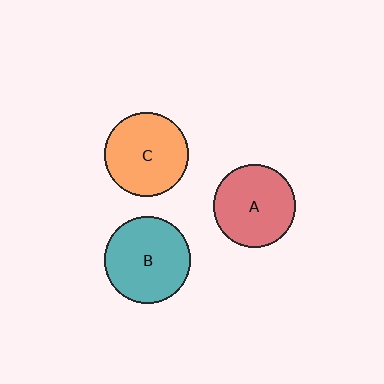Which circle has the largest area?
Circle B (teal).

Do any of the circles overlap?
No, none of the circles overlap.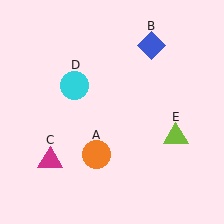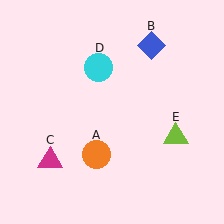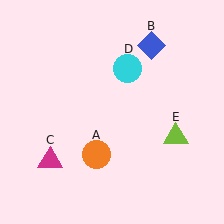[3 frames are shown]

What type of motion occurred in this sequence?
The cyan circle (object D) rotated clockwise around the center of the scene.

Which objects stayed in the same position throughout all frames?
Orange circle (object A) and blue diamond (object B) and magenta triangle (object C) and lime triangle (object E) remained stationary.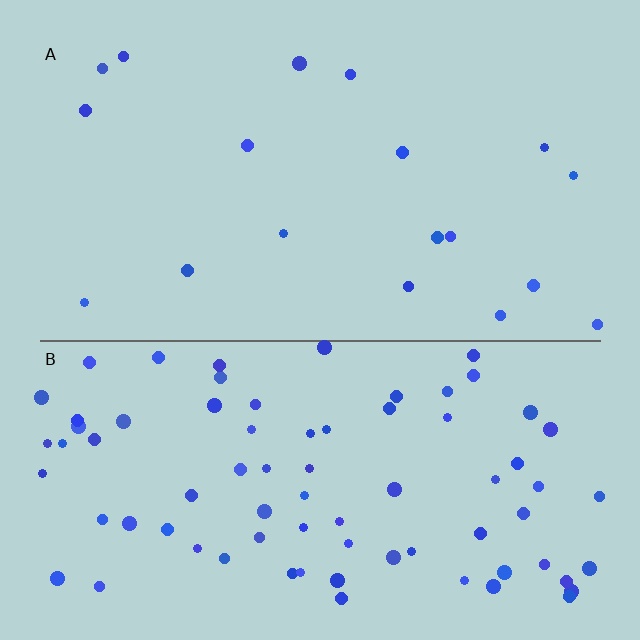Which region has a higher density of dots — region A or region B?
B (the bottom).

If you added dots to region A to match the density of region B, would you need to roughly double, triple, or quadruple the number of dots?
Approximately quadruple.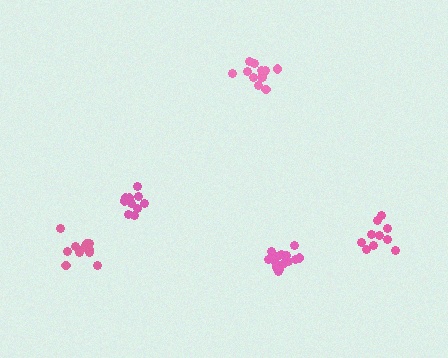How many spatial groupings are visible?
There are 5 spatial groupings.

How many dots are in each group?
Group 1: 13 dots, Group 2: 15 dots, Group 3: 11 dots, Group 4: 10 dots, Group 5: 10 dots (59 total).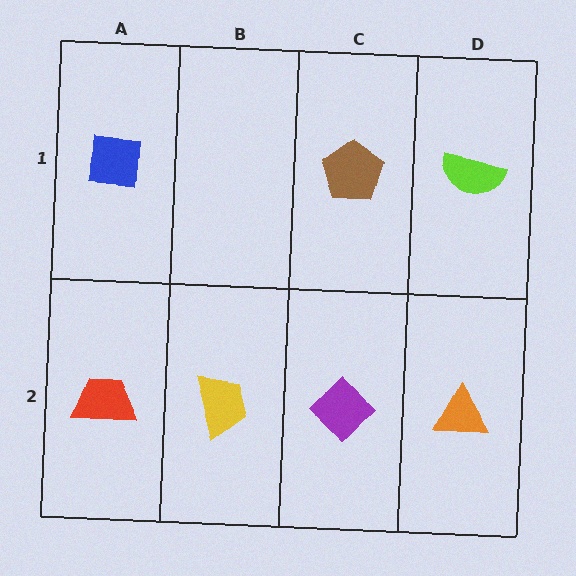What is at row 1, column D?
A lime semicircle.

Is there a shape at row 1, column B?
No, that cell is empty.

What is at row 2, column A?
A red trapezoid.